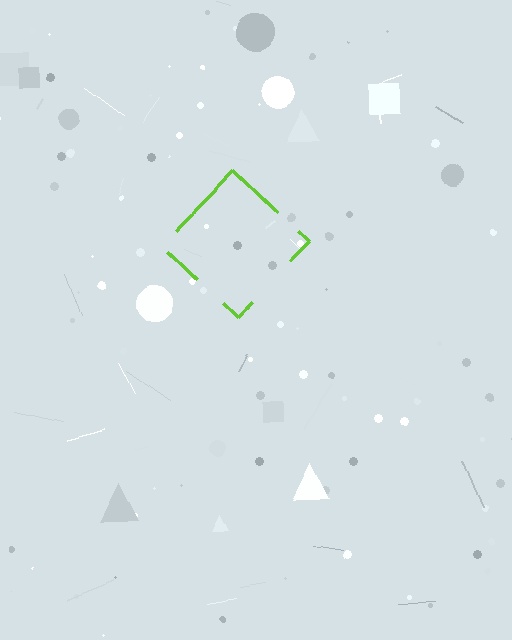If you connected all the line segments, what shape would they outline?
They would outline a diamond.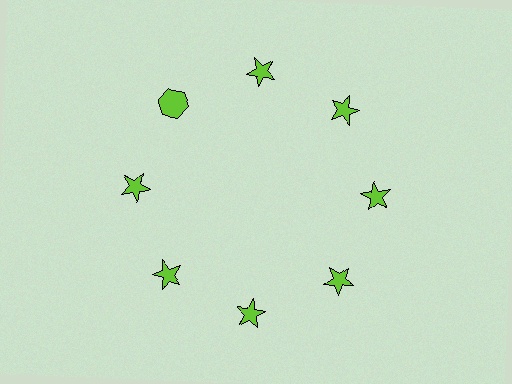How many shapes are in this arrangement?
There are 8 shapes arranged in a ring pattern.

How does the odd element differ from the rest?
It has a different shape: hexagon instead of star.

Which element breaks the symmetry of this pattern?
The lime hexagon at roughly the 10 o'clock position breaks the symmetry. All other shapes are lime stars.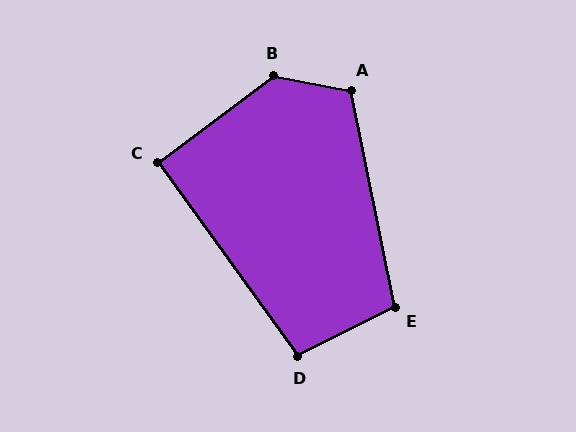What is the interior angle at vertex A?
Approximately 112 degrees (obtuse).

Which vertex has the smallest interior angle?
C, at approximately 91 degrees.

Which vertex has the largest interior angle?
B, at approximately 133 degrees.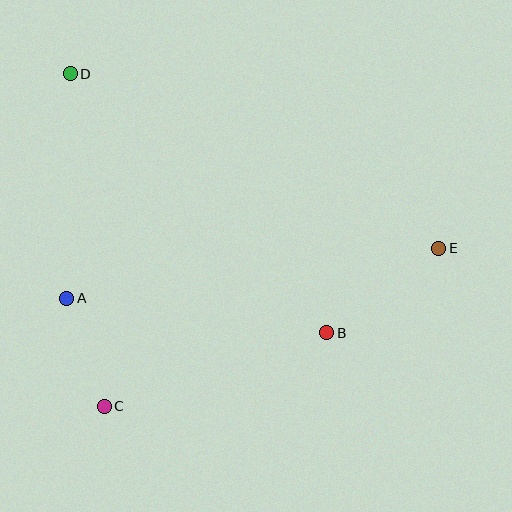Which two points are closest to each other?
Points A and C are closest to each other.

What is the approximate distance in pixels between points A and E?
The distance between A and E is approximately 375 pixels.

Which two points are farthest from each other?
Points D and E are farthest from each other.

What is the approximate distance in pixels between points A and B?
The distance between A and B is approximately 262 pixels.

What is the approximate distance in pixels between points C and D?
The distance between C and D is approximately 334 pixels.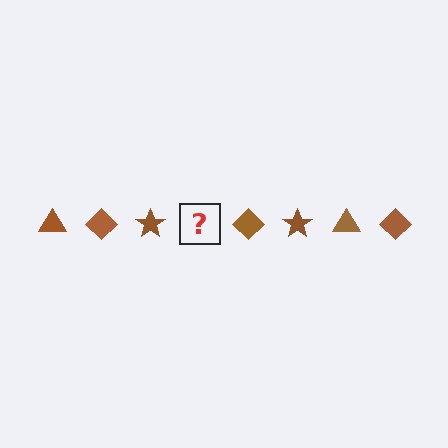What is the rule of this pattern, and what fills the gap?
The rule is that the pattern cycles through triangle, diamond, star shapes in brown. The gap should be filled with a brown triangle.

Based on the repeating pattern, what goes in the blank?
The blank should be a brown triangle.